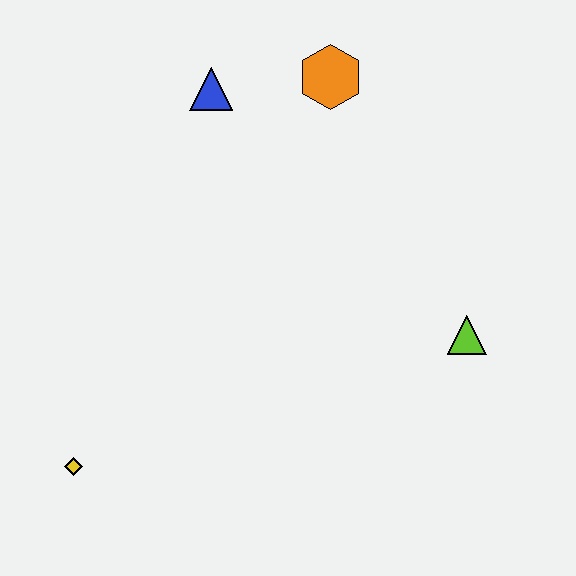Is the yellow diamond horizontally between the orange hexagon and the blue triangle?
No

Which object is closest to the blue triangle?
The orange hexagon is closest to the blue triangle.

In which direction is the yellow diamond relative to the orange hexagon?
The yellow diamond is below the orange hexagon.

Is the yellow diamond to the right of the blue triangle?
No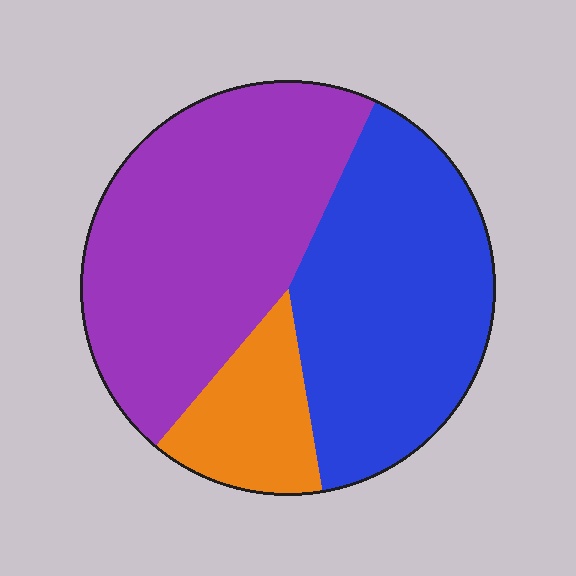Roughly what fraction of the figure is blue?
Blue takes up between a quarter and a half of the figure.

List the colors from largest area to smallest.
From largest to smallest: purple, blue, orange.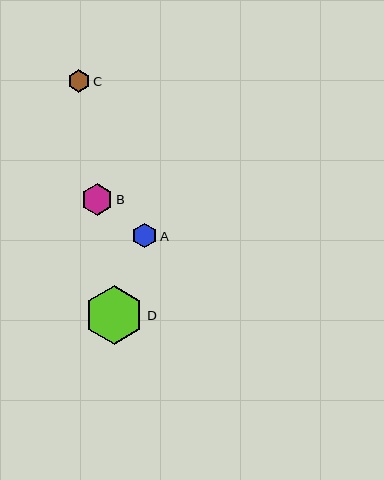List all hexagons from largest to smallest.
From largest to smallest: D, B, A, C.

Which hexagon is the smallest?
Hexagon C is the smallest with a size of approximately 22 pixels.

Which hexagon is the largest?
Hexagon D is the largest with a size of approximately 59 pixels.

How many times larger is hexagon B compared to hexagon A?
Hexagon B is approximately 1.3 times the size of hexagon A.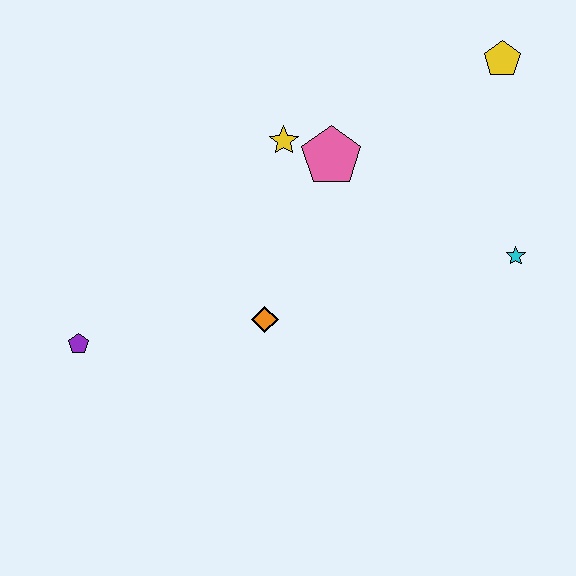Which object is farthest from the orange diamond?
The yellow pentagon is farthest from the orange diamond.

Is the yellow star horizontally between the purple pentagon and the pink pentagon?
Yes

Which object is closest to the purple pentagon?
The orange diamond is closest to the purple pentagon.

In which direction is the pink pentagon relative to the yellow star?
The pink pentagon is to the right of the yellow star.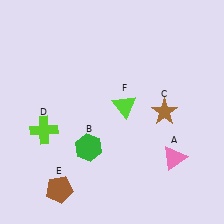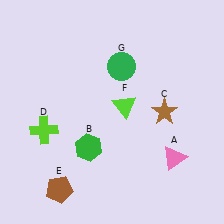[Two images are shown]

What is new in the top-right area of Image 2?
A green circle (G) was added in the top-right area of Image 2.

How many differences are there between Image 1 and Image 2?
There is 1 difference between the two images.